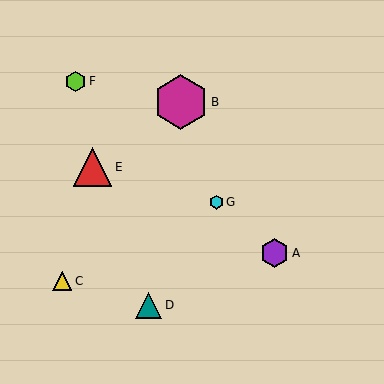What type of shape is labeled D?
Shape D is a teal triangle.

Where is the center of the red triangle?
The center of the red triangle is at (92, 167).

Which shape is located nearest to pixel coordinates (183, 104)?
The magenta hexagon (labeled B) at (181, 102) is nearest to that location.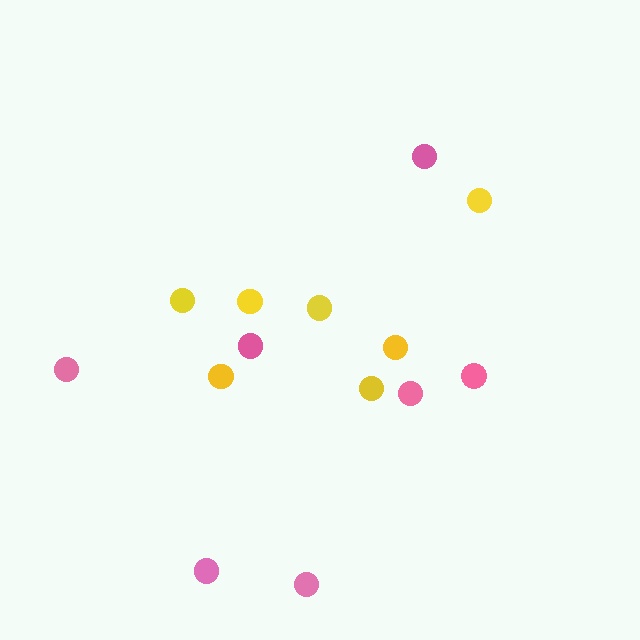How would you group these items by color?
There are 2 groups: one group of yellow circles (7) and one group of pink circles (7).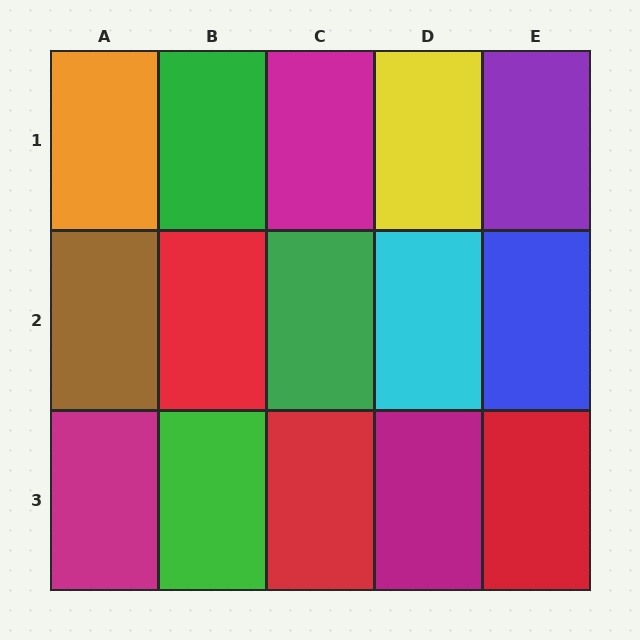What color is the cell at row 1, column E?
Purple.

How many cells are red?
3 cells are red.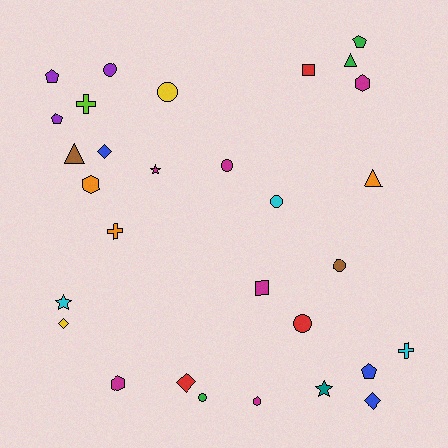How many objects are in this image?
There are 30 objects.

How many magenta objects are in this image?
There are 6 magenta objects.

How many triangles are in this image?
There are 3 triangles.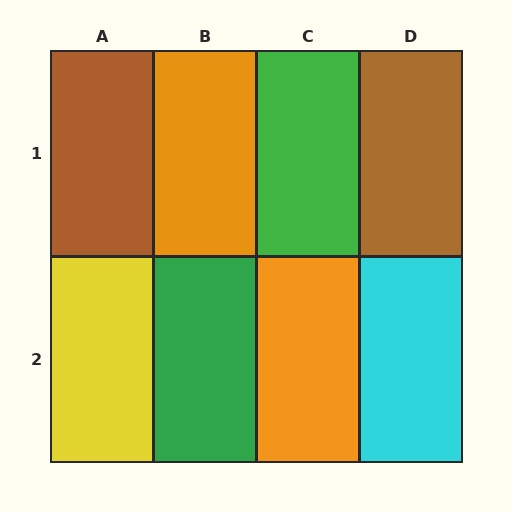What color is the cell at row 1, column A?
Brown.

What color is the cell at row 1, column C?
Green.